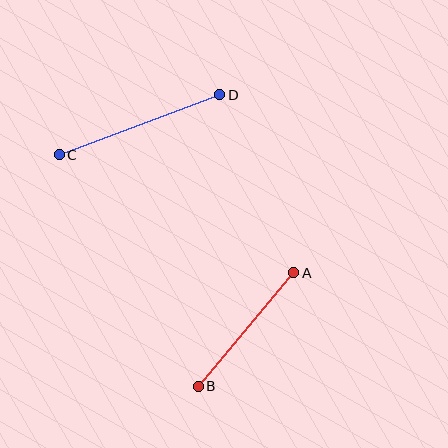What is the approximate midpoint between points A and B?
The midpoint is at approximately (246, 329) pixels.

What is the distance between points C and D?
The distance is approximately 171 pixels.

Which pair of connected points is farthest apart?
Points C and D are farthest apart.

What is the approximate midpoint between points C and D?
The midpoint is at approximately (139, 125) pixels.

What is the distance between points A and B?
The distance is approximately 148 pixels.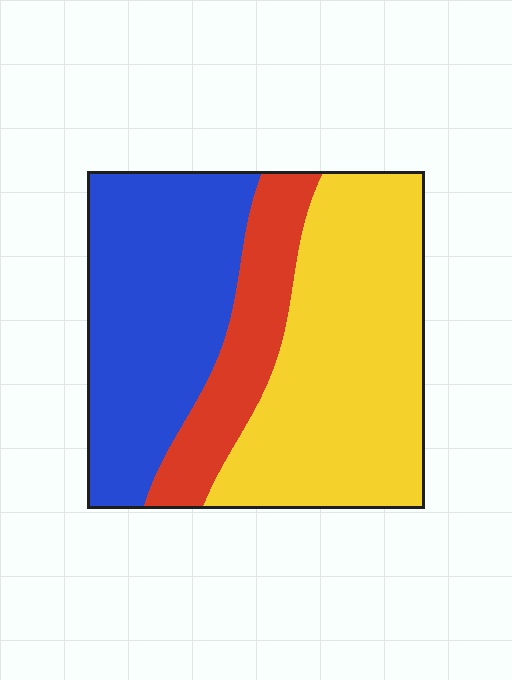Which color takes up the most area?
Yellow, at roughly 45%.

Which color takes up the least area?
Red, at roughly 20%.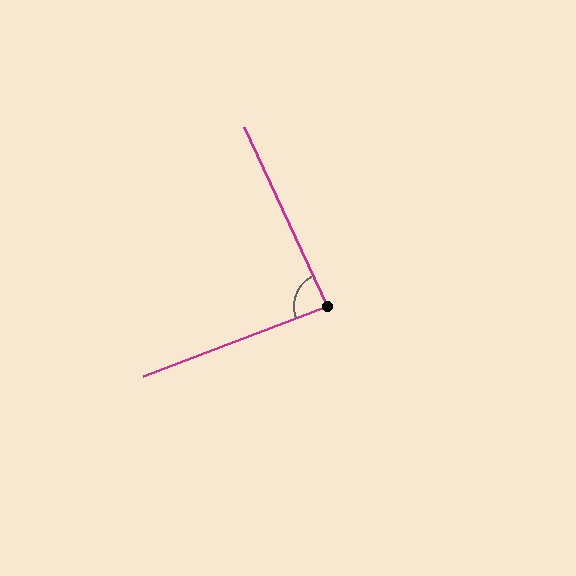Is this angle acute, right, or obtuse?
It is approximately a right angle.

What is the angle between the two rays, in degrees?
Approximately 86 degrees.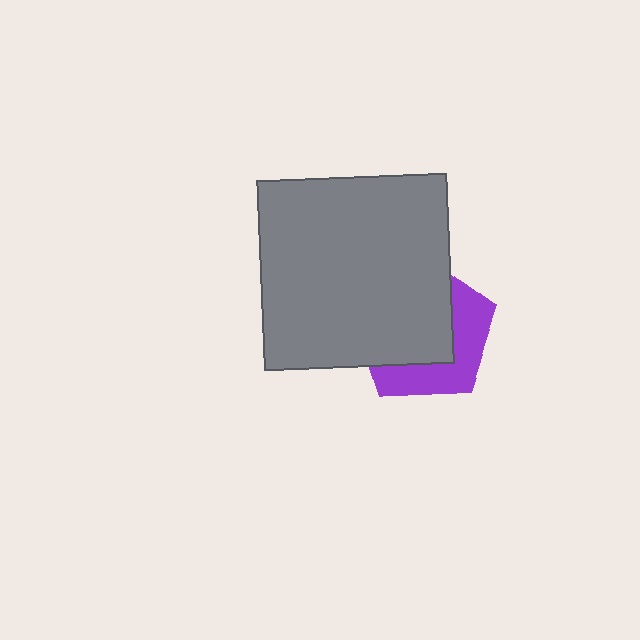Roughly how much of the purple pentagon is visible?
A small part of it is visible (roughly 39%).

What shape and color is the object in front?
The object in front is a gray square.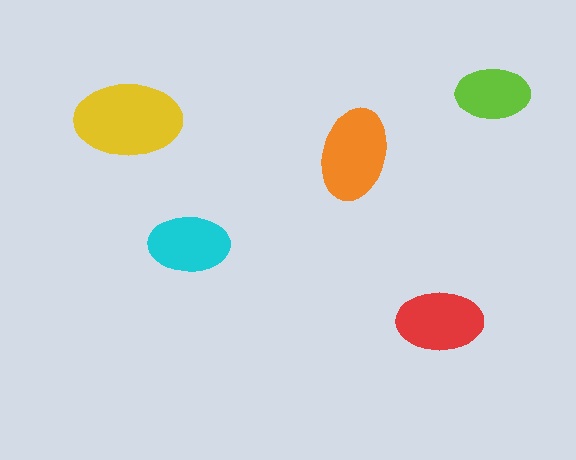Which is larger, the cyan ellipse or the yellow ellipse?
The yellow one.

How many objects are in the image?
There are 5 objects in the image.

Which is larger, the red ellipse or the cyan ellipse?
The red one.